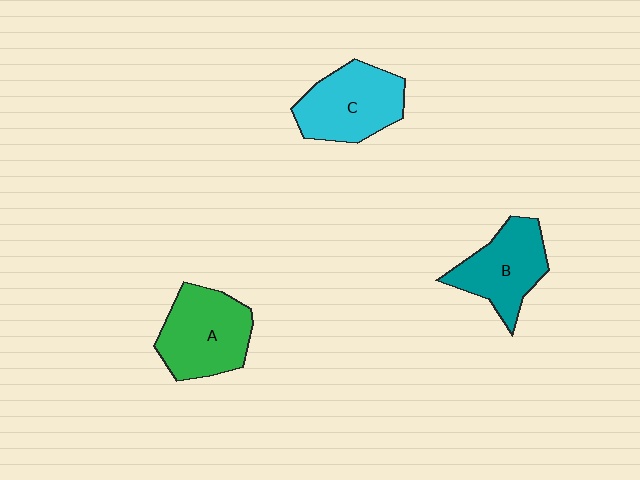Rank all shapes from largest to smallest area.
From largest to smallest: A (green), C (cyan), B (teal).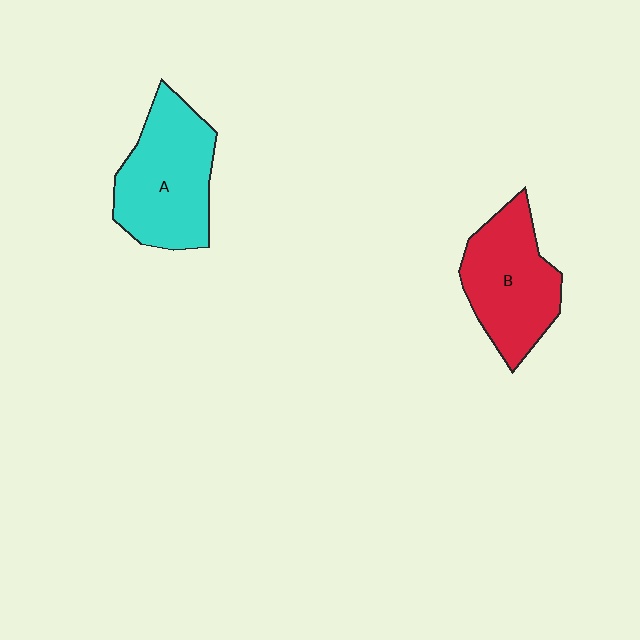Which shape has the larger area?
Shape A (cyan).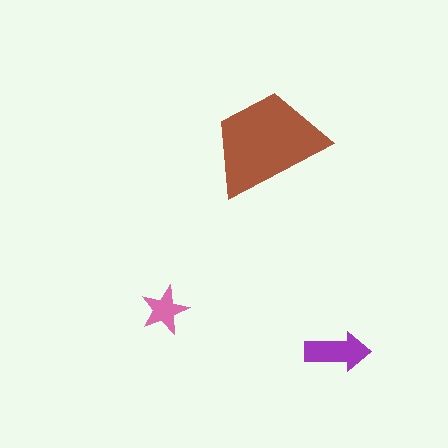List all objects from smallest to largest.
The pink star, the purple arrow, the brown trapezoid.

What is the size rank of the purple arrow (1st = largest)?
2nd.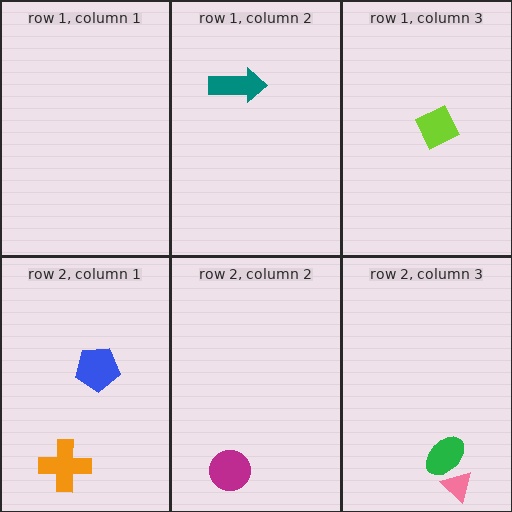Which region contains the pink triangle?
The row 2, column 3 region.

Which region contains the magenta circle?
The row 2, column 2 region.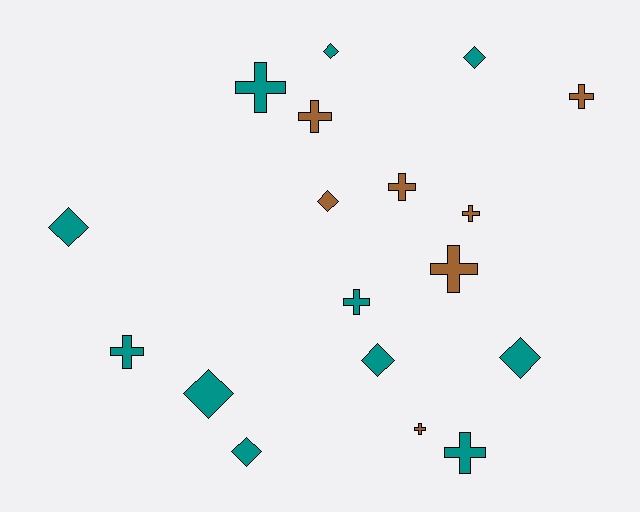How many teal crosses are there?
There are 4 teal crosses.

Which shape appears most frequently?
Cross, with 10 objects.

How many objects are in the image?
There are 18 objects.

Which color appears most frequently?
Teal, with 11 objects.